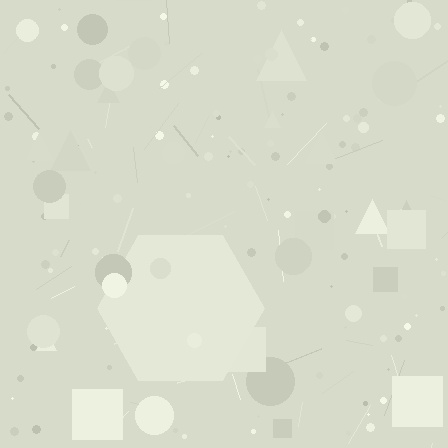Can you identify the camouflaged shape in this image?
The camouflaged shape is a hexagon.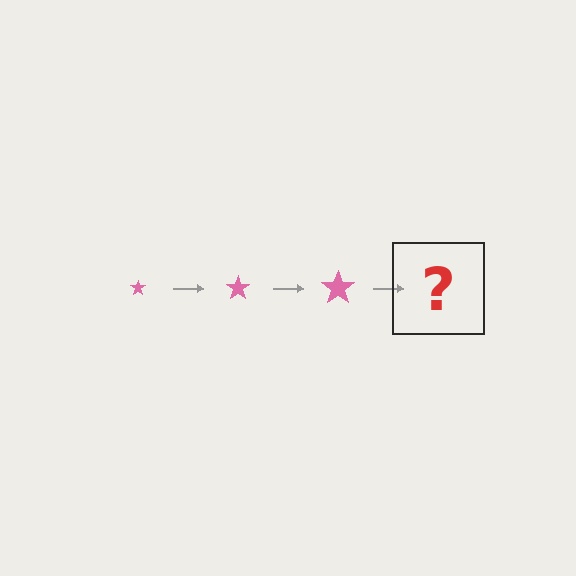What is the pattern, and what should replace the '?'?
The pattern is that the star gets progressively larger each step. The '?' should be a pink star, larger than the previous one.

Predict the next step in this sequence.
The next step is a pink star, larger than the previous one.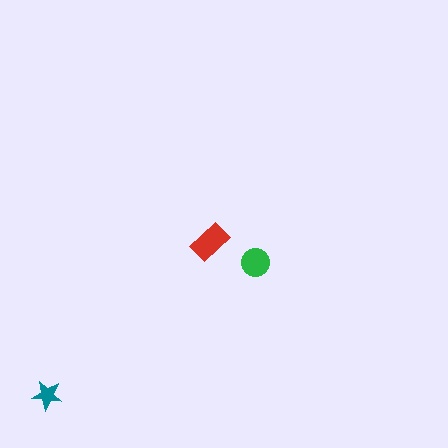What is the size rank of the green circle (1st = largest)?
2nd.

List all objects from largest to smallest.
The red rectangle, the green circle, the teal star.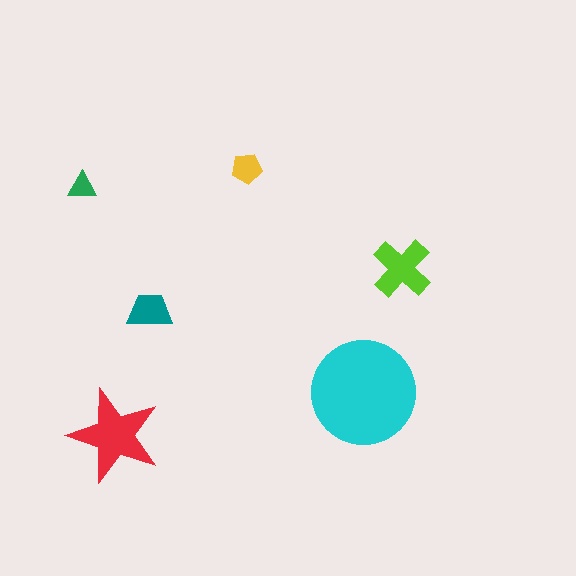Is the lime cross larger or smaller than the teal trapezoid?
Larger.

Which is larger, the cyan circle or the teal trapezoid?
The cyan circle.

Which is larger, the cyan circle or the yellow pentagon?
The cyan circle.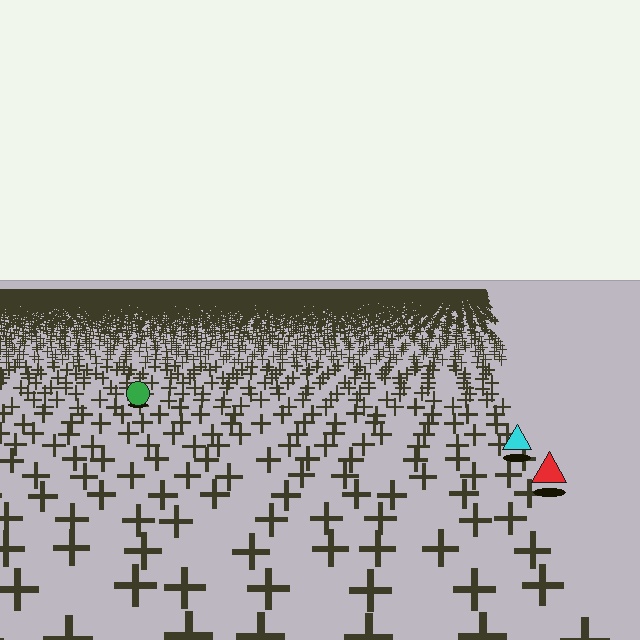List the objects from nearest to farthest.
From nearest to farthest: the red triangle, the cyan triangle, the green circle.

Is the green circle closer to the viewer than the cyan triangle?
No. The cyan triangle is closer — you can tell from the texture gradient: the ground texture is coarser near it.